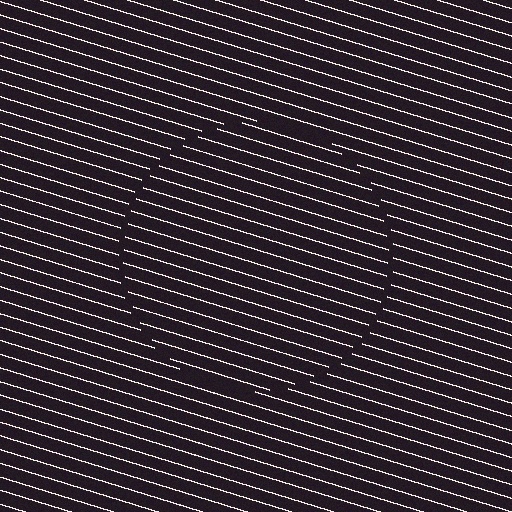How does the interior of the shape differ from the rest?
The interior of the shape contains the same grating, shifted by half a period — the contour is defined by the phase discontinuity where line-ends from the inner and outer gratings abut.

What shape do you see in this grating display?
An illusory circle. The interior of the shape contains the same grating, shifted by half a period — the contour is defined by the phase discontinuity where line-ends from the inner and outer gratings abut.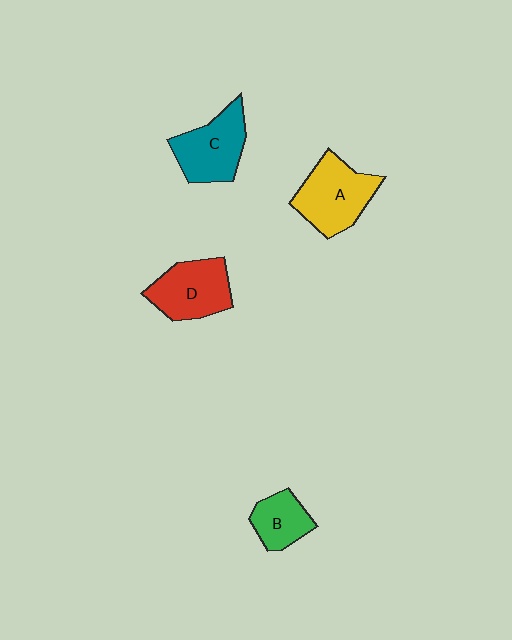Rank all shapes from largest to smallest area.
From largest to smallest: A (yellow), C (teal), D (red), B (green).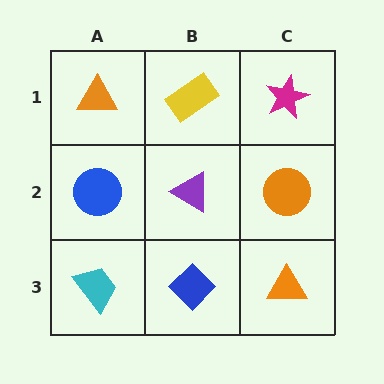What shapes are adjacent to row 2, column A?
An orange triangle (row 1, column A), a cyan trapezoid (row 3, column A), a purple triangle (row 2, column B).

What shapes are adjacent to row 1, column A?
A blue circle (row 2, column A), a yellow rectangle (row 1, column B).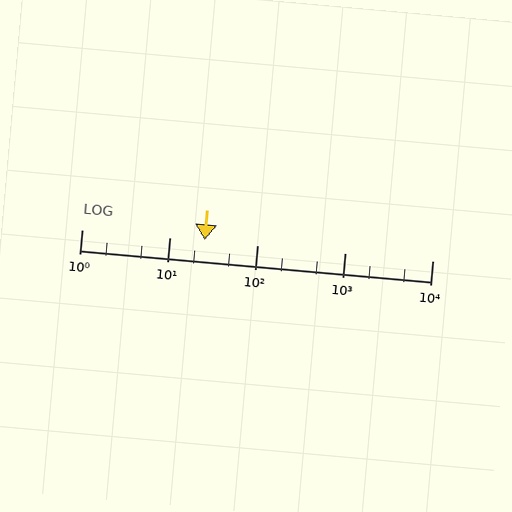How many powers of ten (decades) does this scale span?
The scale spans 4 decades, from 1 to 10000.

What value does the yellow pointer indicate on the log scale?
The pointer indicates approximately 25.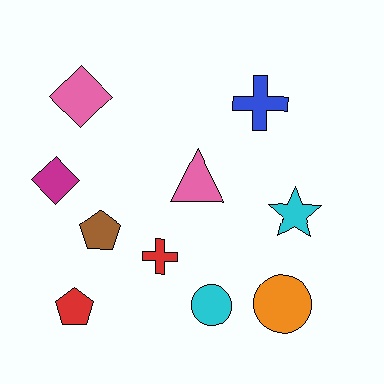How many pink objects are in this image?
There are 2 pink objects.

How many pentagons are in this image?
There are 2 pentagons.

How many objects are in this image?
There are 10 objects.